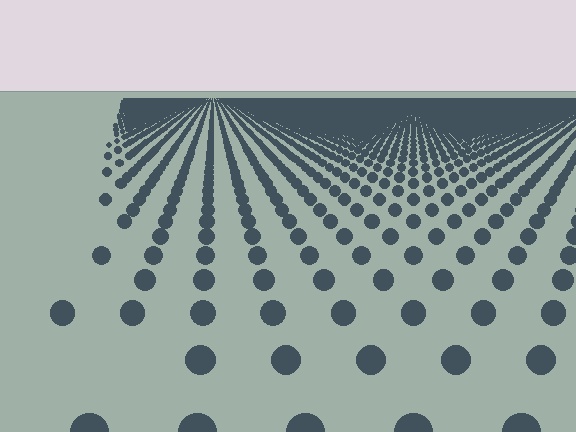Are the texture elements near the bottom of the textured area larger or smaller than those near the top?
Larger. Near the bottom, elements are closer to the viewer and appear at a bigger on-screen size.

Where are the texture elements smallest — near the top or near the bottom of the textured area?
Near the top.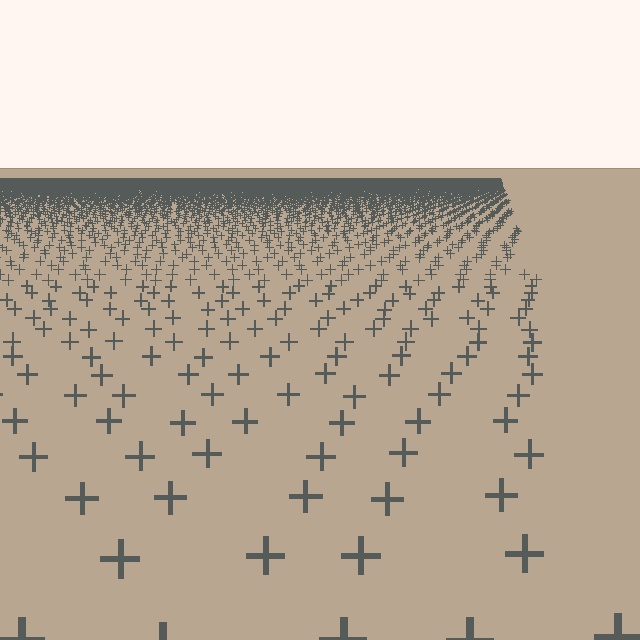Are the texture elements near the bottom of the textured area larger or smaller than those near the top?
Larger. Near the bottom, elements are closer to the viewer and appear at a bigger on-screen size.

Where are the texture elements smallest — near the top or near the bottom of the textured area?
Near the top.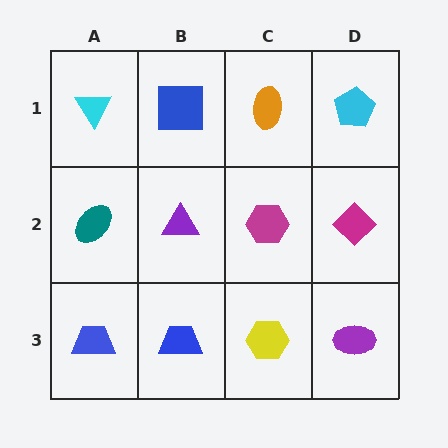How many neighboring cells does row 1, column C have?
3.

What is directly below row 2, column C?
A yellow hexagon.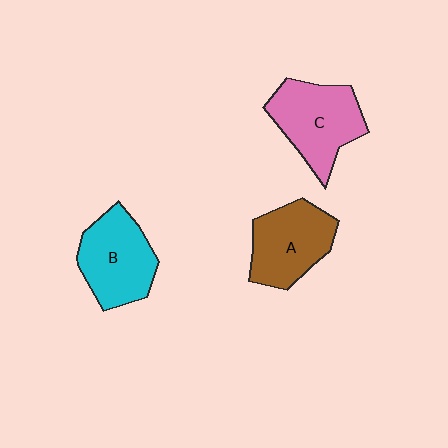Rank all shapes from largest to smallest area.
From largest to smallest: C (pink), B (cyan), A (brown).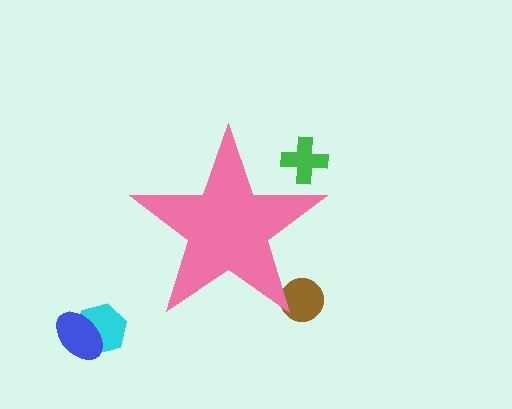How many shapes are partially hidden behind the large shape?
2 shapes are partially hidden.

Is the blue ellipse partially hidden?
No, the blue ellipse is fully visible.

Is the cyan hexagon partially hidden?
No, the cyan hexagon is fully visible.